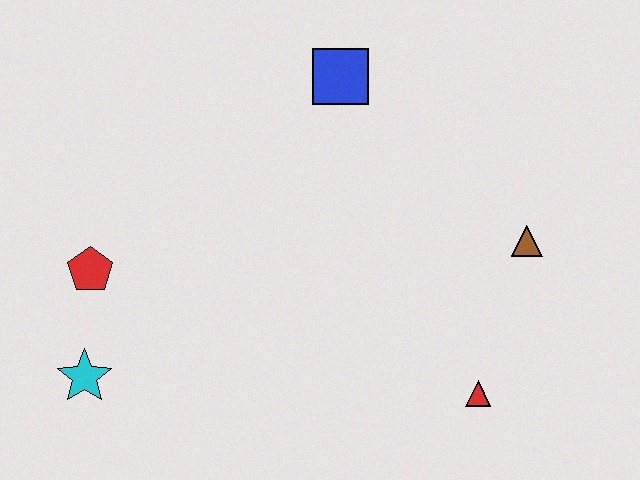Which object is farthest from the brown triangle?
The cyan star is farthest from the brown triangle.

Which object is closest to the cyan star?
The red pentagon is closest to the cyan star.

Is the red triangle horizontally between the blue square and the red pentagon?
No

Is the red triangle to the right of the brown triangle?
No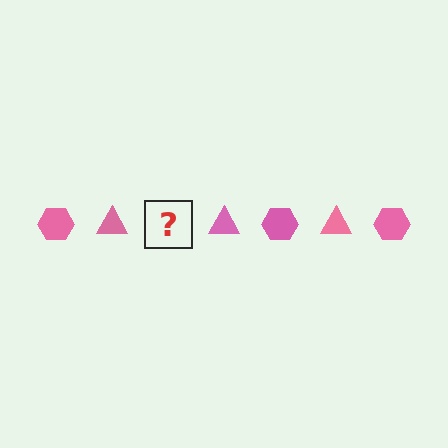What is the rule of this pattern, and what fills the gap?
The rule is that the pattern cycles through hexagon, triangle shapes in pink. The gap should be filled with a pink hexagon.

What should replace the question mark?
The question mark should be replaced with a pink hexagon.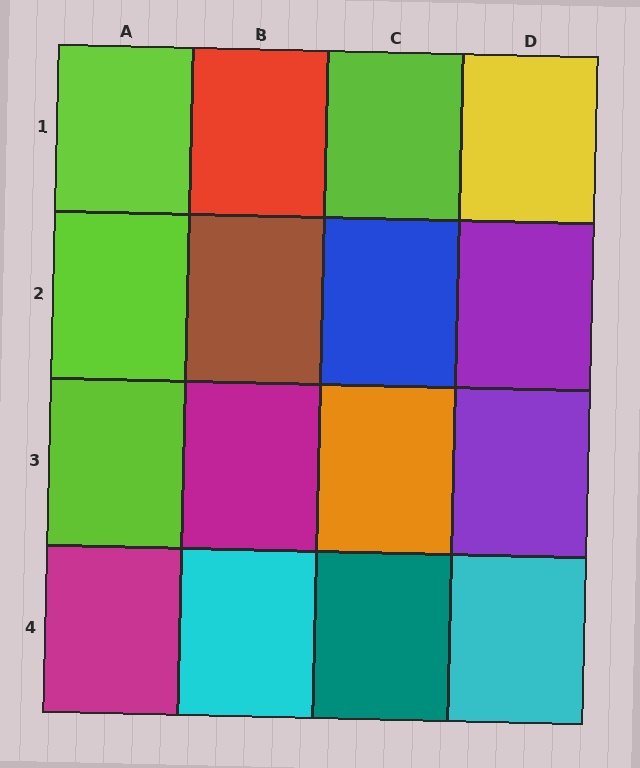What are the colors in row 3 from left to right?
Lime, magenta, orange, purple.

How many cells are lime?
4 cells are lime.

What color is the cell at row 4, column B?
Cyan.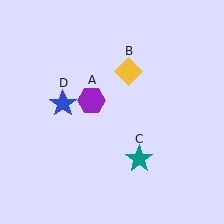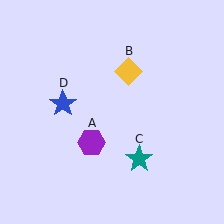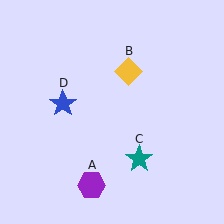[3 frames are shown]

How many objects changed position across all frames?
1 object changed position: purple hexagon (object A).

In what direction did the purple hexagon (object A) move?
The purple hexagon (object A) moved down.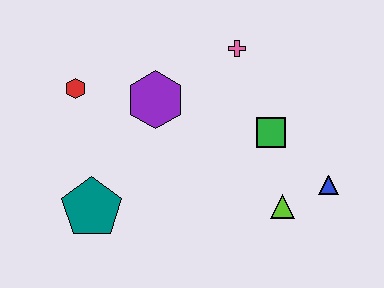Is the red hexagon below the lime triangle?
No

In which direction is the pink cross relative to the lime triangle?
The pink cross is above the lime triangle.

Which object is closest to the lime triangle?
The blue triangle is closest to the lime triangle.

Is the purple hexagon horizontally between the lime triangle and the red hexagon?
Yes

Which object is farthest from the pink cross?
The teal pentagon is farthest from the pink cross.